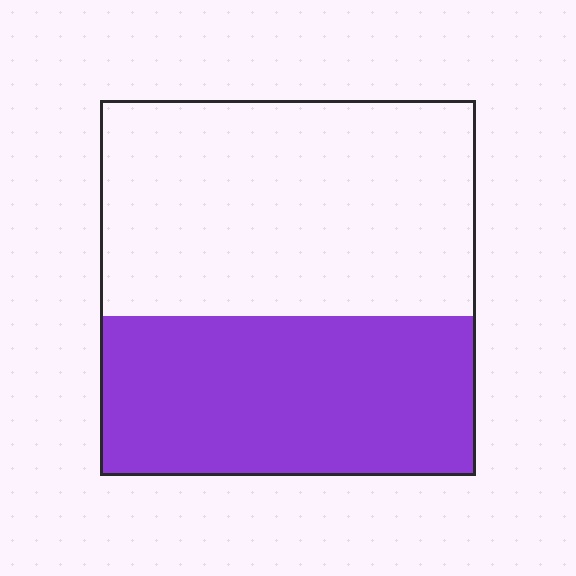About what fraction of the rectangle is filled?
About two fifths (2/5).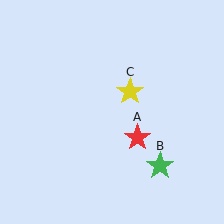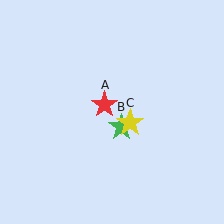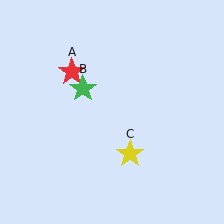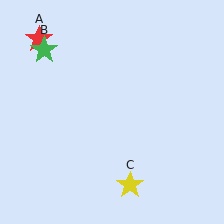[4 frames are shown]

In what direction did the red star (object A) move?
The red star (object A) moved up and to the left.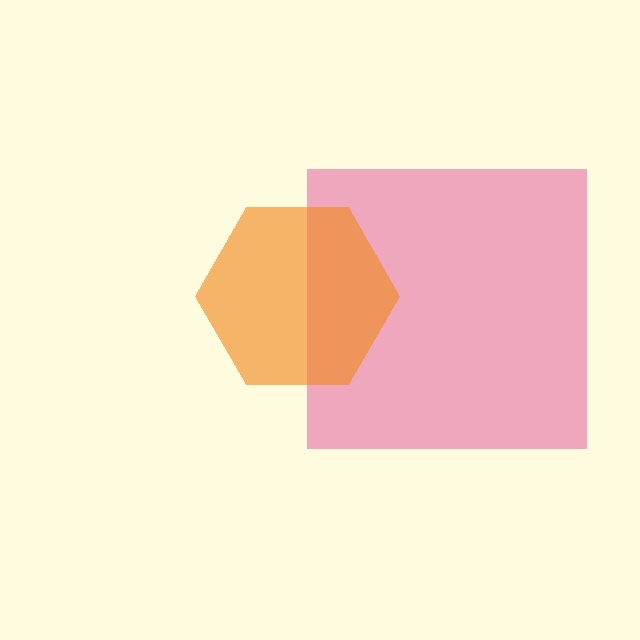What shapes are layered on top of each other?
The layered shapes are: a magenta square, an orange hexagon.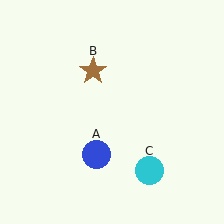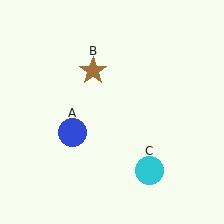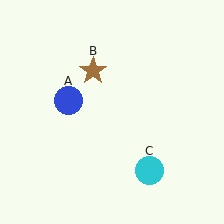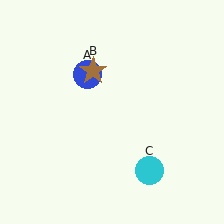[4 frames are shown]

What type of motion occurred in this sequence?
The blue circle (object A) rotated clockwise around the center of the scene.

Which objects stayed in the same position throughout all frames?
Brown star (object B) and cyan circle (object C) remained stationary.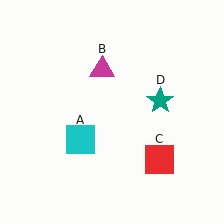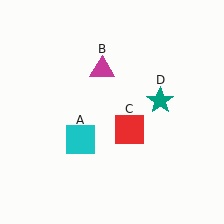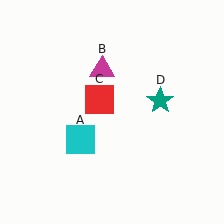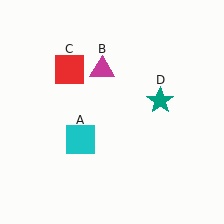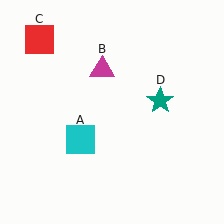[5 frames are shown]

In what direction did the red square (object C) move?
The red square (object C) moved up and to the left.